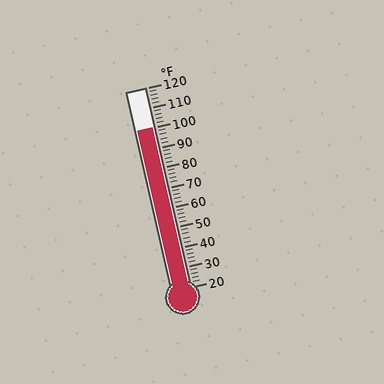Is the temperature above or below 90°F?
The temperature is above 90°F.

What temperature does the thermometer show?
The thermometer shows approximately 100°F.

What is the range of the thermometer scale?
The thermometer scale ranges from 20°F to 120°F.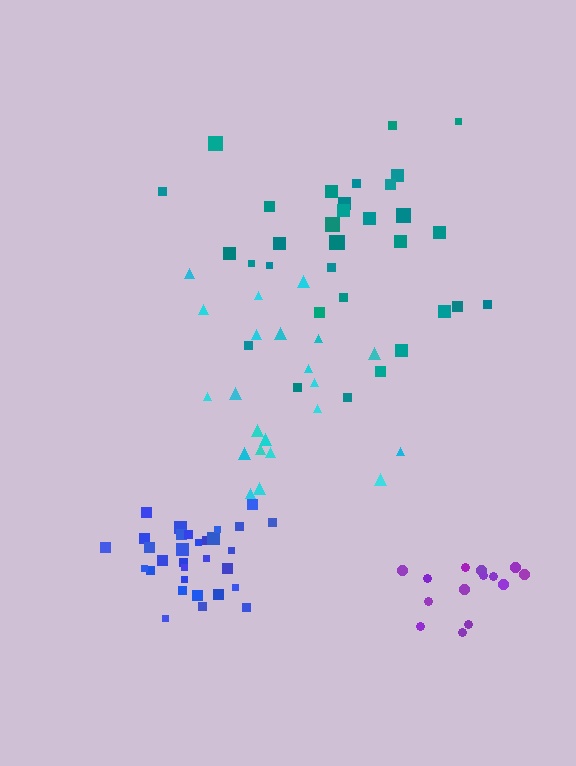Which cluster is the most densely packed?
Blue.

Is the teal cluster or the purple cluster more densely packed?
Purple.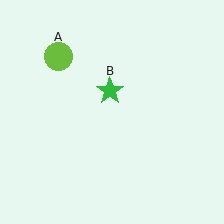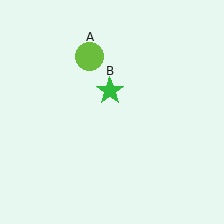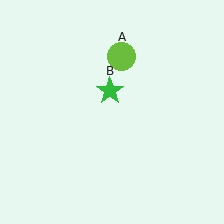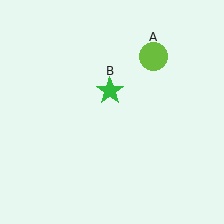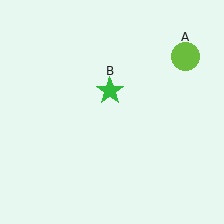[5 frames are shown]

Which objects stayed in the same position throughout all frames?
Green star (object B) remained stationary.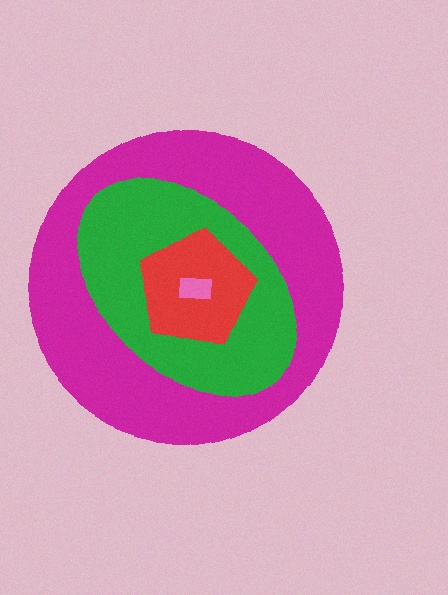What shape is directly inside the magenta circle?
The green ellipse.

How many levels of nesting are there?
4.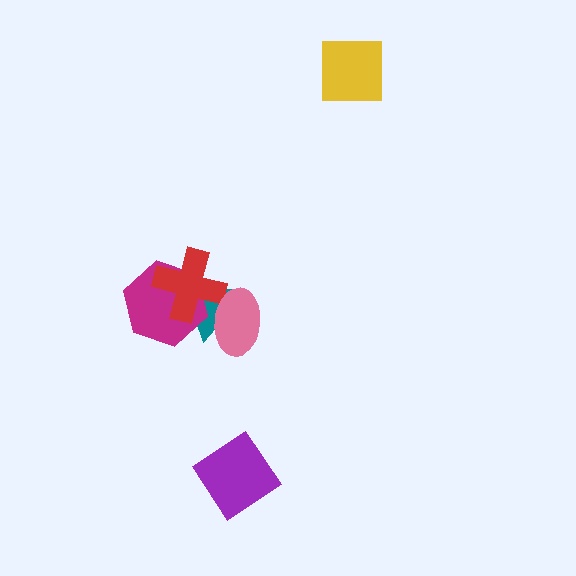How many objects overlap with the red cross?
3 objects overlap with the red cross.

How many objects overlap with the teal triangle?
3 objects overlap with the teal triangle.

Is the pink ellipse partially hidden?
No, no other shape covers it.